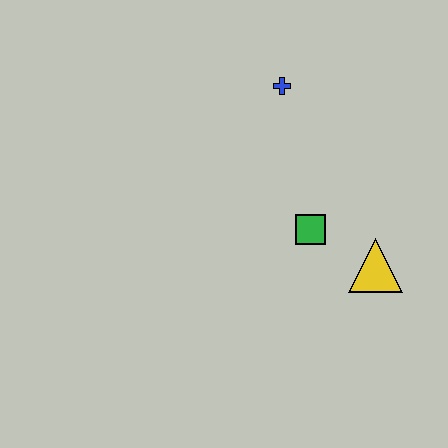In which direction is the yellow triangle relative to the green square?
The yellow triangle is to the right of the green square.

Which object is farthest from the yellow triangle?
The blue cross is farthest from the yellow triangle.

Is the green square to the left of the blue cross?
No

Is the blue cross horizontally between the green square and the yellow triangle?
No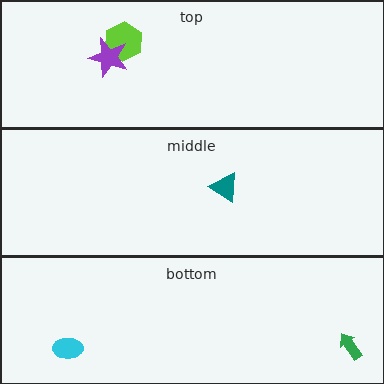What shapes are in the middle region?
The teal triangle.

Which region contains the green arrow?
The bottom region.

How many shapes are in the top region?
2.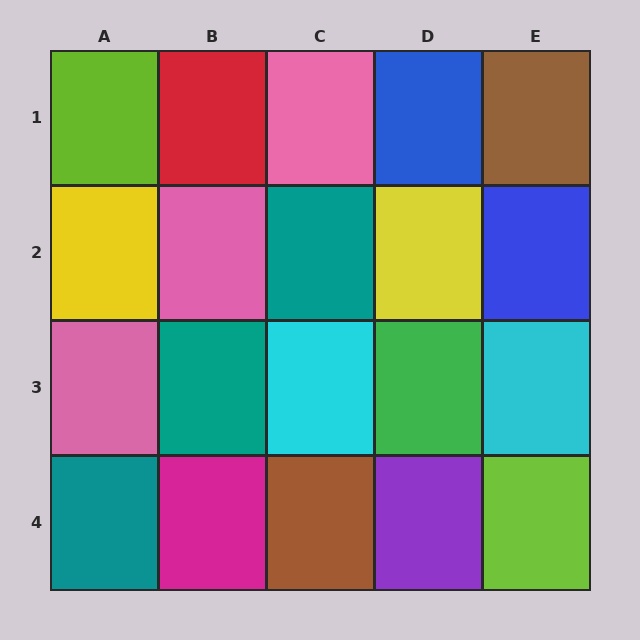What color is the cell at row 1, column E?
Brown.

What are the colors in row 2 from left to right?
Yellow, pink, teal, yellow, blue.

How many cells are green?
1 cell is green.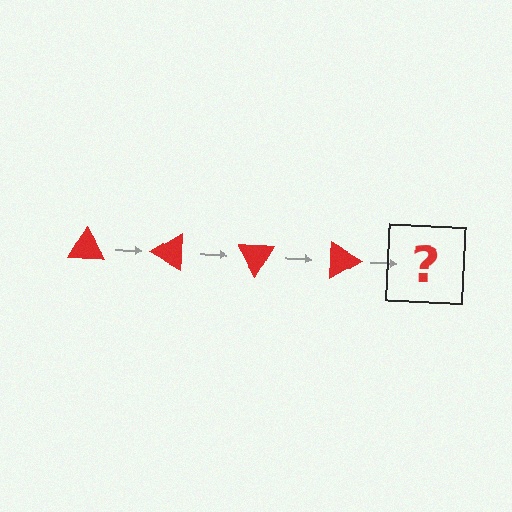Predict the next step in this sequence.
The next step is a red triangle rotated 120 degrees.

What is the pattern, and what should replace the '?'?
The pattern is that the triangle rotates 30 degrees each step. The '?' should be a red triangle rotated 120 degrees.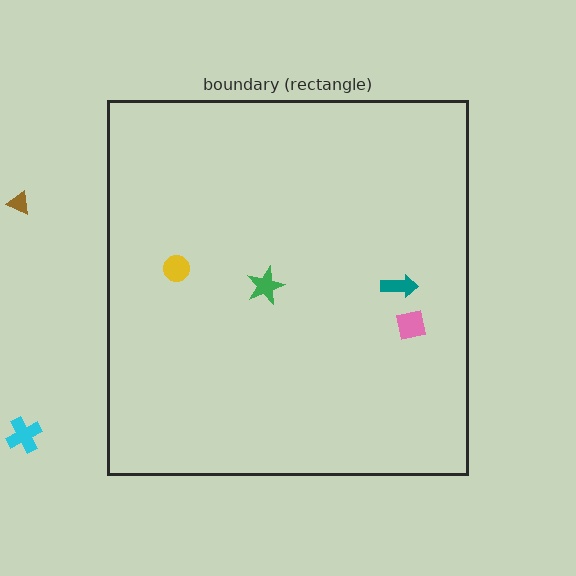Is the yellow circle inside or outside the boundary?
Inside.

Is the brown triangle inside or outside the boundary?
Outside.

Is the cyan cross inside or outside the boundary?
Outside.